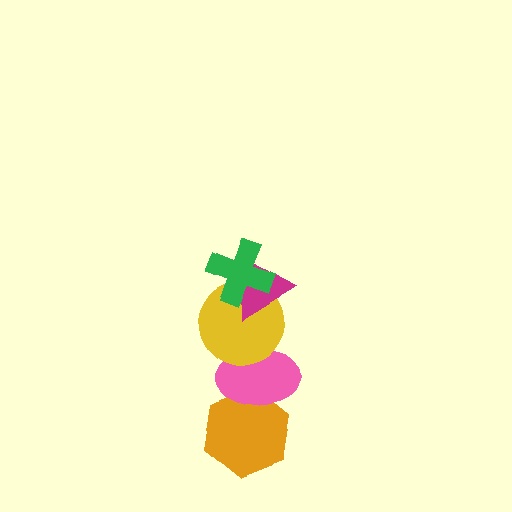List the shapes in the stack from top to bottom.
From top to bottom: the green cross, the magenta triangle, the yellow circle, the pink ellipse, the orange hexagon.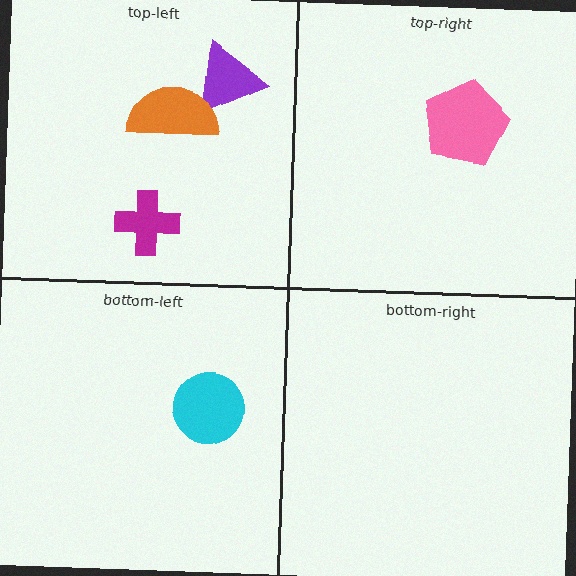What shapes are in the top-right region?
The pink pentagon.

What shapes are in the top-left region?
The purple triangle, the orange semicircle, the magenta cross.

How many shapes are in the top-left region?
3.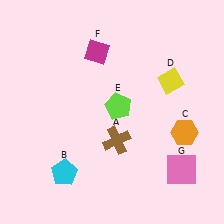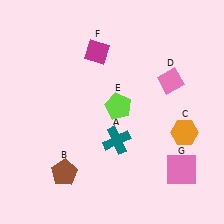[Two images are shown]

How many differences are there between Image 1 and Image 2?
There are 3 differences between the two images.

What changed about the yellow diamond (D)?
In Image 1, D is yellow. In Image 2, it changed to pink.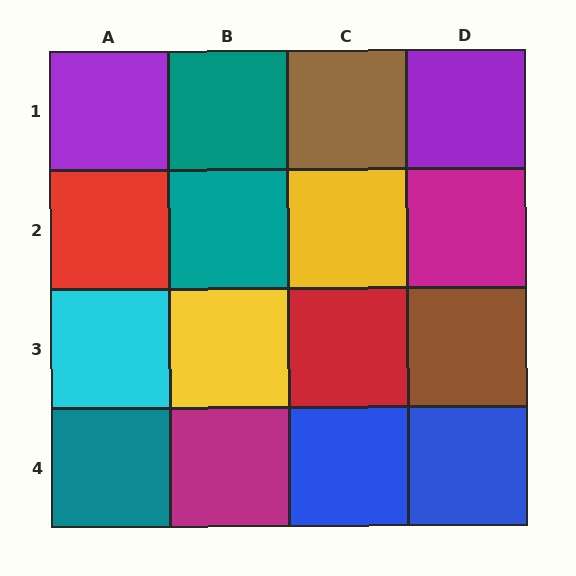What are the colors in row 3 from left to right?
Cyan, yellow, red, brown.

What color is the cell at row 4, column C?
Blue.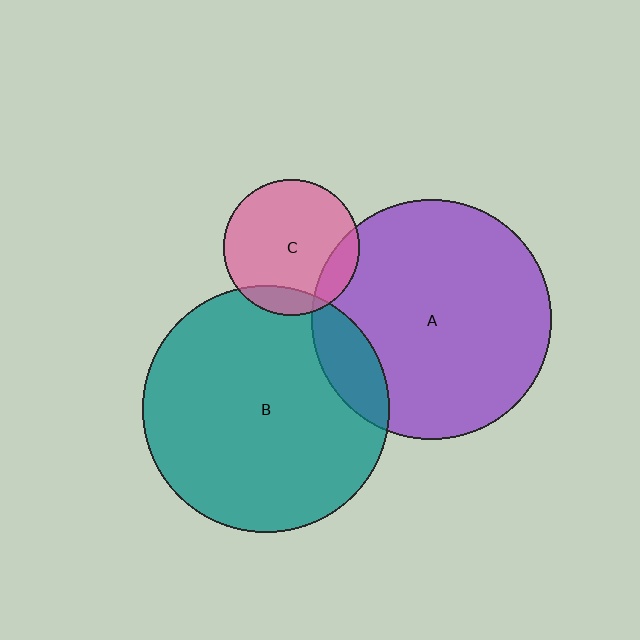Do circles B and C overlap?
Yes.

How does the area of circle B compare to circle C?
Approximately 3.3 times.